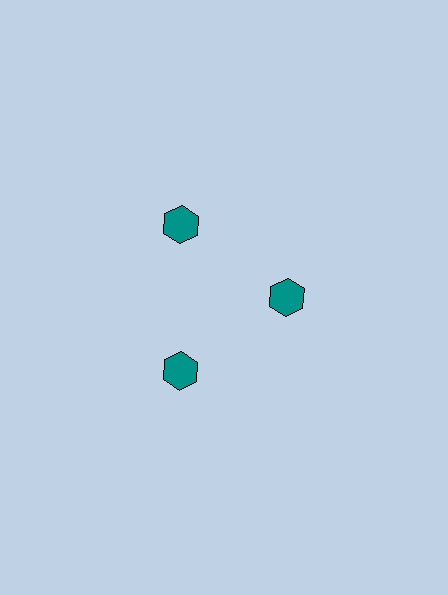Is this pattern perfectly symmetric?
No. The 3 teal hexagons are arranged in a ring, but one element near the 3 o'clock position is pulled inward toward the center, breaking the 3-fold rotational symmetry.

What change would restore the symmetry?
The symmetry would be restored by moving it outward, back onto the ring so that all 3 hexagons sit at equal angles and equal distance from the center.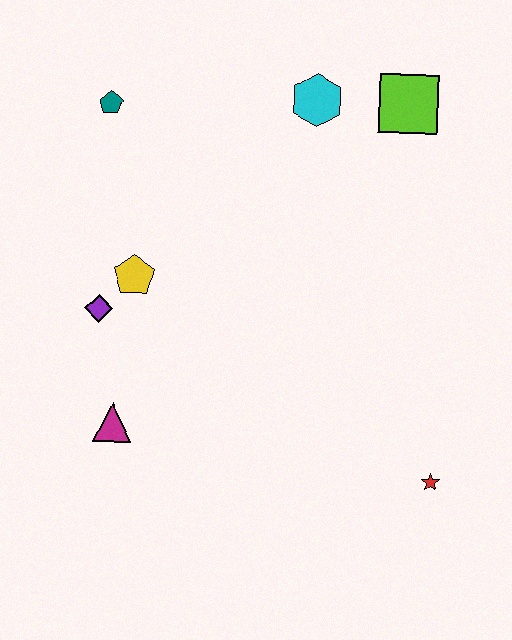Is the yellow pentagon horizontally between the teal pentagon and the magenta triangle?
No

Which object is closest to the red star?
The magenta triangle is closest to the red star.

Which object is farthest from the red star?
The teal pentagon is farthest from the red star.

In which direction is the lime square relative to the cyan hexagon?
The lime square is to the right of the cyan hexagon.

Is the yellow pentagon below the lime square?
Yes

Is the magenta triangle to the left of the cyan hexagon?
Yes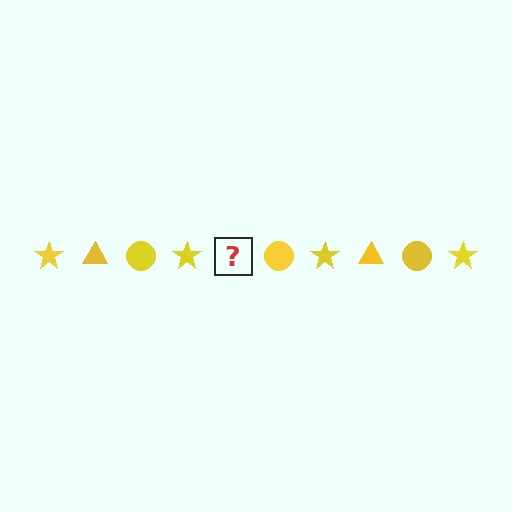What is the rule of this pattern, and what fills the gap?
The rule is that the pattern cycles through star, triangle, circle shapes in yellow. The gap should be filled with a yellow triangle.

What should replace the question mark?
The question mark should be replaced with a yellow triangle.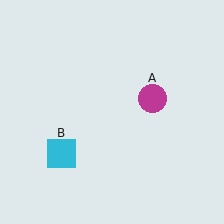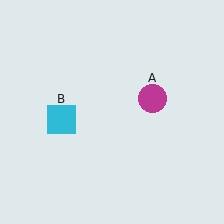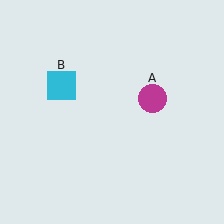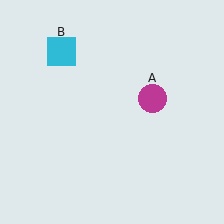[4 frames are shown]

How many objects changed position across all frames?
1 object changed position: cyan square (object B).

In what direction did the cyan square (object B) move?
The cyan square (object B) moved up.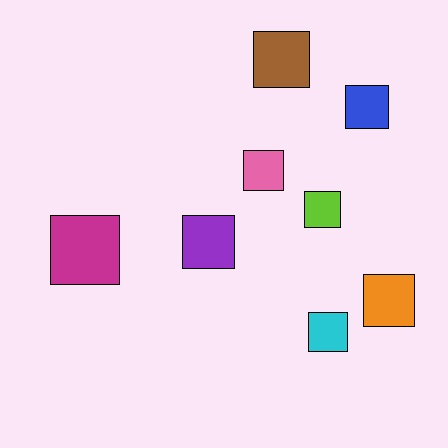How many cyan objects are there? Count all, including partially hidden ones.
There is 1 cyan object.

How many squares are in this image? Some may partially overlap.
There are 8 squares.